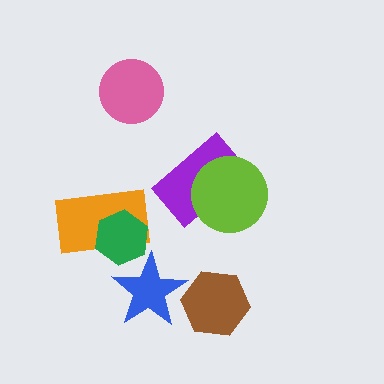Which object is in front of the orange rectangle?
The green hexagon is in front of the orange rectangle.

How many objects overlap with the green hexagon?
2 objects overlap with the green hexagon.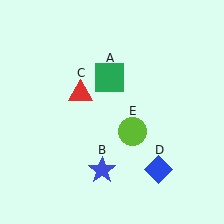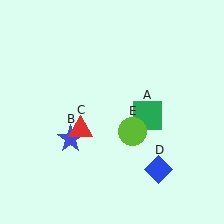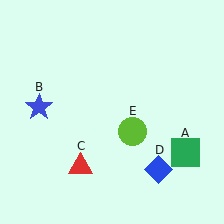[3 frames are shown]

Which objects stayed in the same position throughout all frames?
Blue diamond (object D) and lime circle (object E) remained stationary.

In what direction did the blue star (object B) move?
The blue star (object B) moved up and to the left.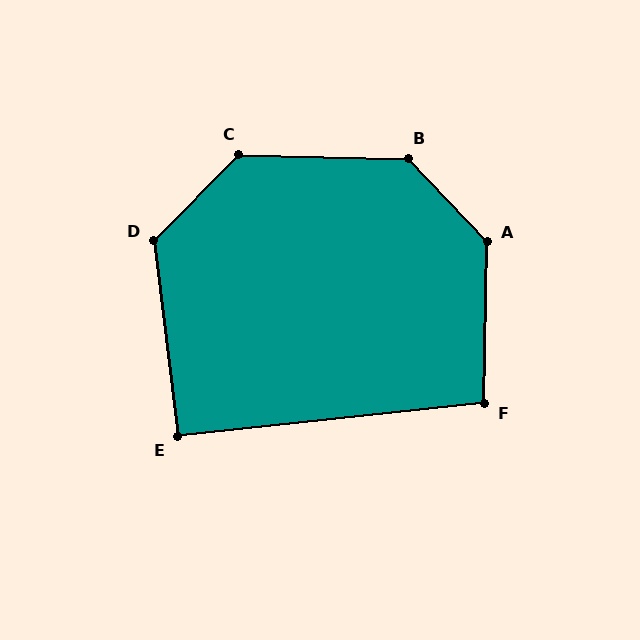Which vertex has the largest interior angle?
A, at approximately 136 degrees.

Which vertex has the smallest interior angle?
E, at approximately 91 degrees.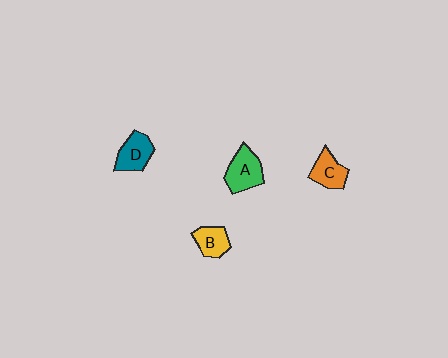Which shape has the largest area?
Shape A (green).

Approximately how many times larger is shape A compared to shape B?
Approximately 1.4 times.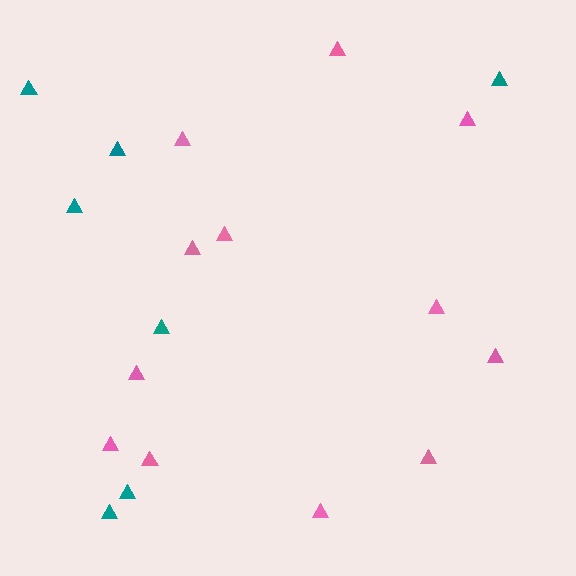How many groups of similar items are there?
There are 2 groups: one group of teal triangles (7) and one group of pink triangles (12).